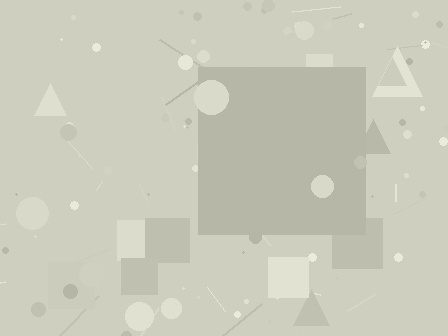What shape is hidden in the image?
A square is hidden in the image.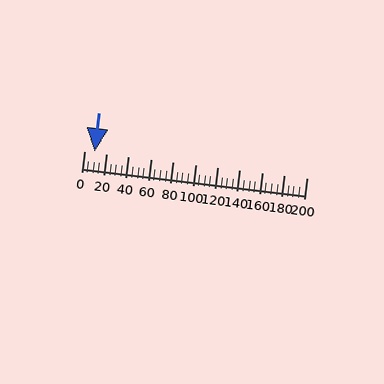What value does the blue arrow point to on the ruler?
The blue arrow points to approximately 9.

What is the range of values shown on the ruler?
The ruler shows values from 0 to 200.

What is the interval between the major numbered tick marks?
The major tick marks are spaced 20 units apart.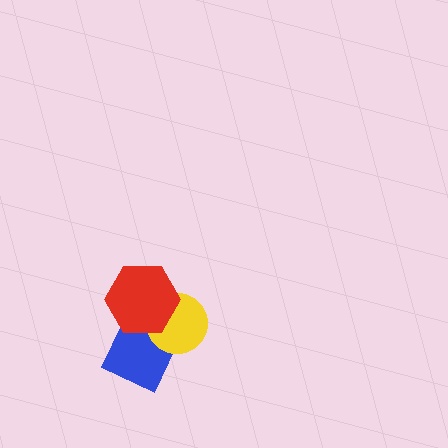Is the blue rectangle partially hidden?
Yes, it is partially covered by another shape.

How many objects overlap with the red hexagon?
2 objects overlap with the red hexagon.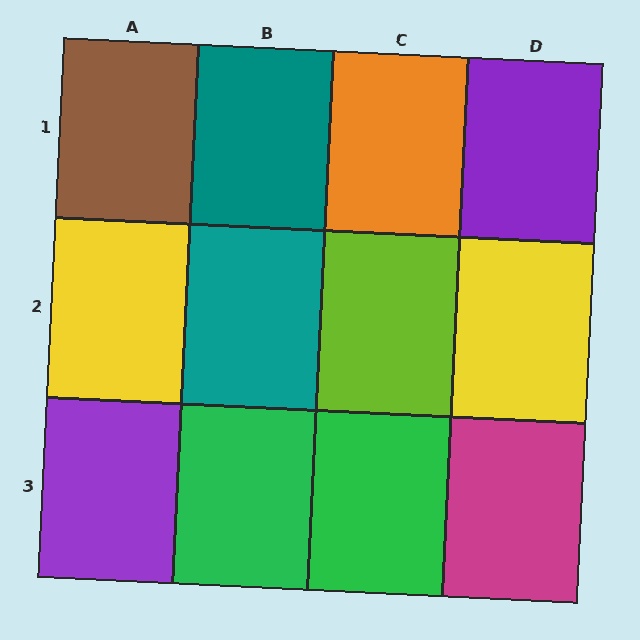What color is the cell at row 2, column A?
Yellow.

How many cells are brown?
1 cell is brown.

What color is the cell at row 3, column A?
Purple.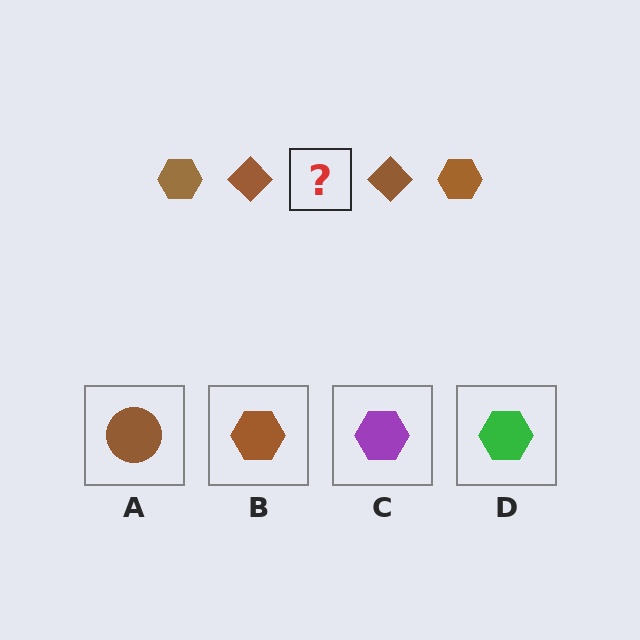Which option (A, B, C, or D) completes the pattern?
B.